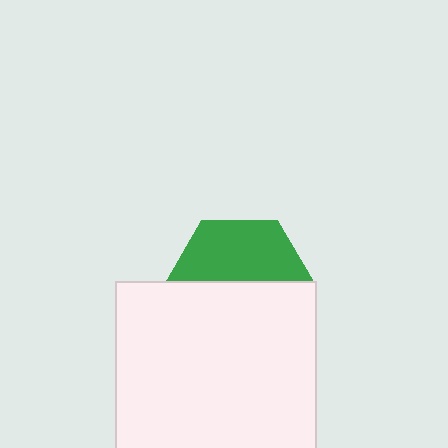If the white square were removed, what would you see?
You would see the complete green hexagon.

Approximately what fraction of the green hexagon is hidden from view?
Roughly 55% of the green hexagon is hidden behind the white square.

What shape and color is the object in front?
The object in front is a white square.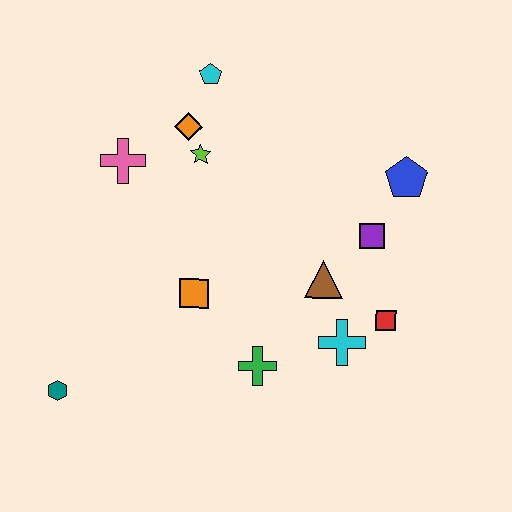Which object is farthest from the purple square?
The teal hexagon is farthest from the purple square.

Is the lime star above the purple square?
Yes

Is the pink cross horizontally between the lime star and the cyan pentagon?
No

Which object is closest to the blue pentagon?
The purple square is closest to the blue pentagon.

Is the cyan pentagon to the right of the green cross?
No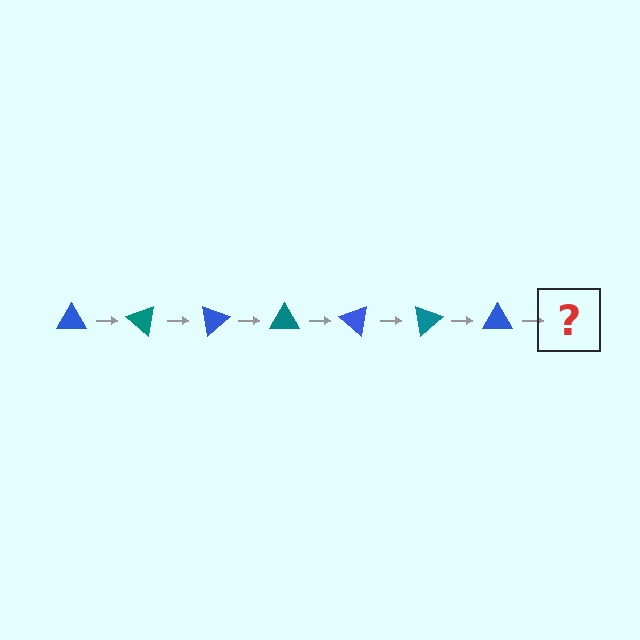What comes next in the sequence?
The next element should be a teal triangle, rotated 280 degrees from the start.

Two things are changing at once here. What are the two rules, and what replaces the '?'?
The two rules are that it rotates 40 degrees each step and the color cycles through blue and teal. The '?' should be a teal triangle, rotated 280 degrees from the start.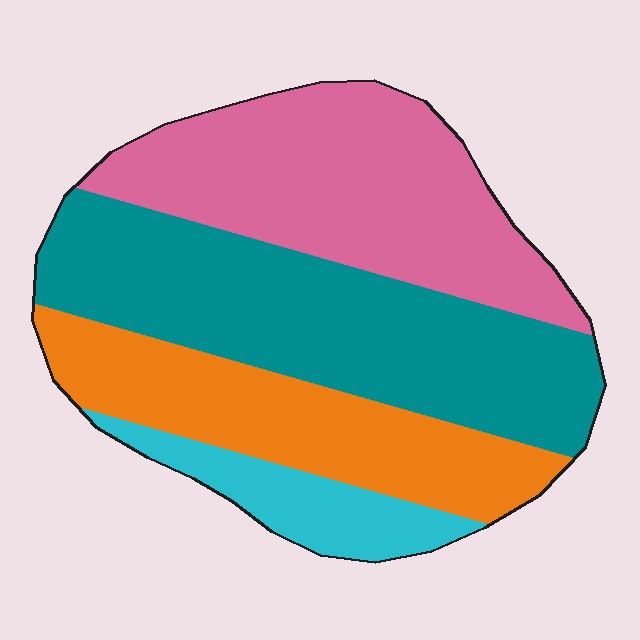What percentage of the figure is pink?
Pink takes up about one third (1/3) of the figure.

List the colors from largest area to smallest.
From largest to smallest: teal, pink, orange, cyan.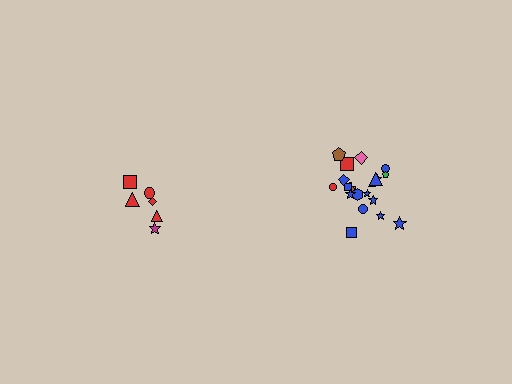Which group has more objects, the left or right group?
The right group.